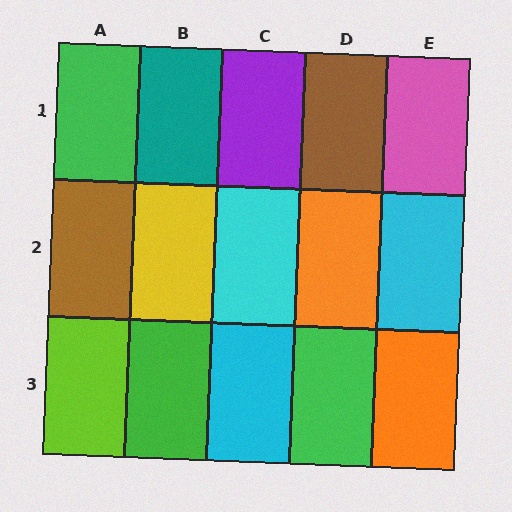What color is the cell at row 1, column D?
Brown.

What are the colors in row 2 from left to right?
Brown, yellow, cyan, orange, cyan.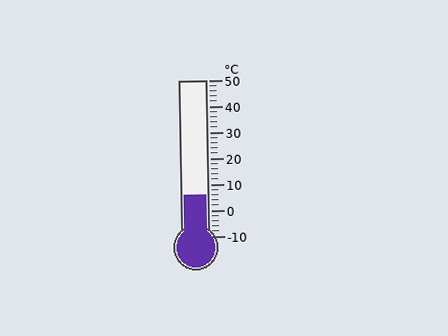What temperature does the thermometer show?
The thermometer shows approximately 6°C.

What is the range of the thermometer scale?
The thermometer scale ranges from -10°C to 50°C.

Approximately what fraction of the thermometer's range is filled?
The thermometer is filled to approximately 25% of its range.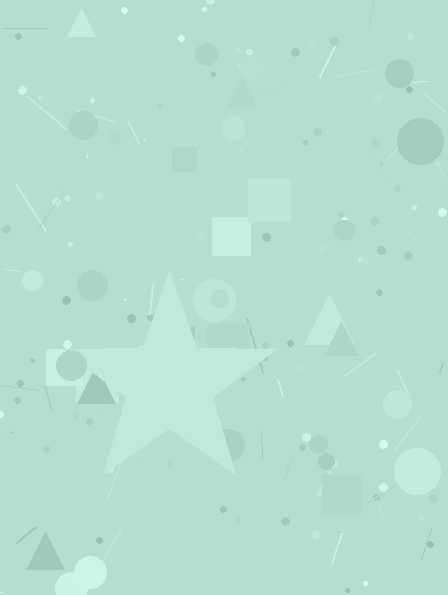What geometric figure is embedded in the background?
A star is embedded in the background.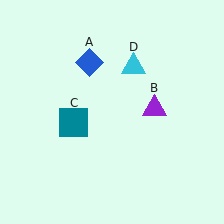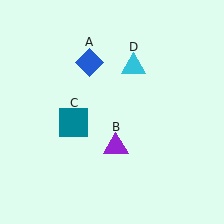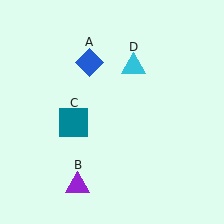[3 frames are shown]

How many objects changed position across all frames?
1 object changed position: purple triangle (object B).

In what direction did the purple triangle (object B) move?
The purple triangle (object B) moved down and to the left.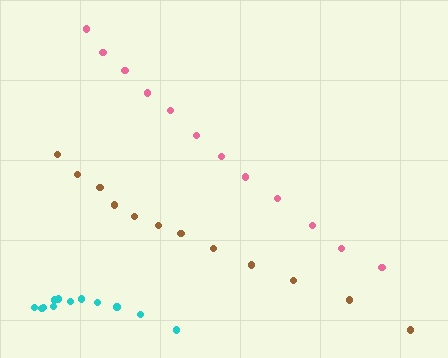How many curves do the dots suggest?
There are 3 distinct paths.